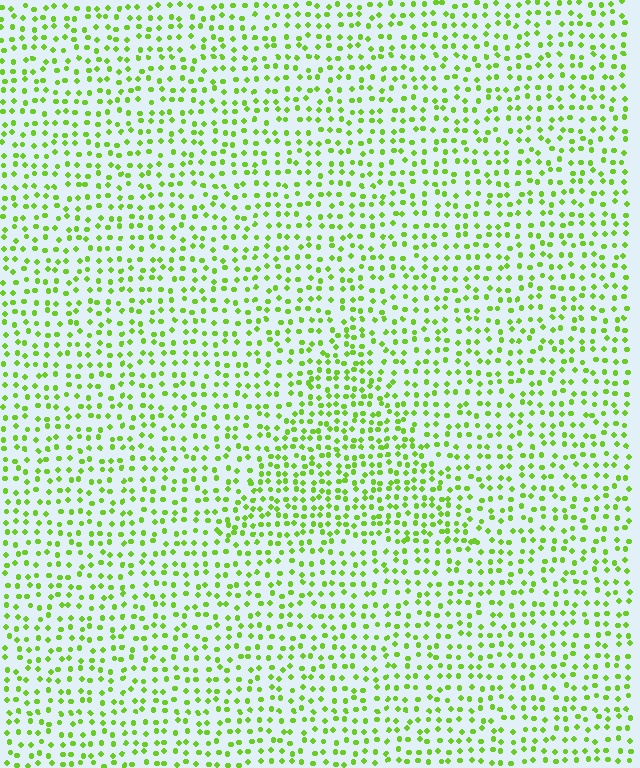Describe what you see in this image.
The image contains small lime elements arranged at two different densities. A triangle-shaped region is visible where the elements are more densely packed than the surrounding area.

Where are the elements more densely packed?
The elements are more densely packed inside the triangle boundary.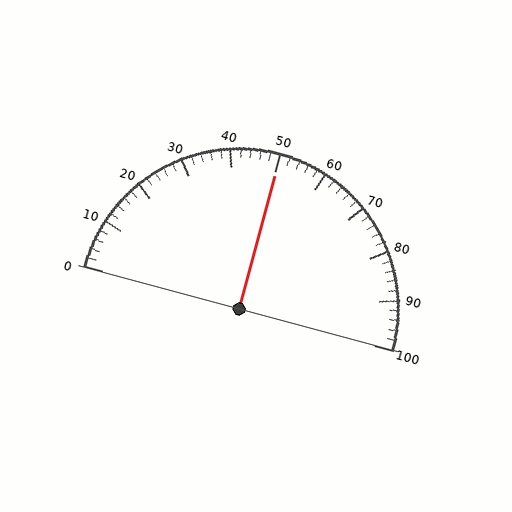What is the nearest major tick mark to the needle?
The nearest major tick mark is 50.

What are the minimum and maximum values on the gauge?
The gauge ranges from 0 to 100.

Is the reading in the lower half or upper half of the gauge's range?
The reading is in the upper half of the range (0 to 100).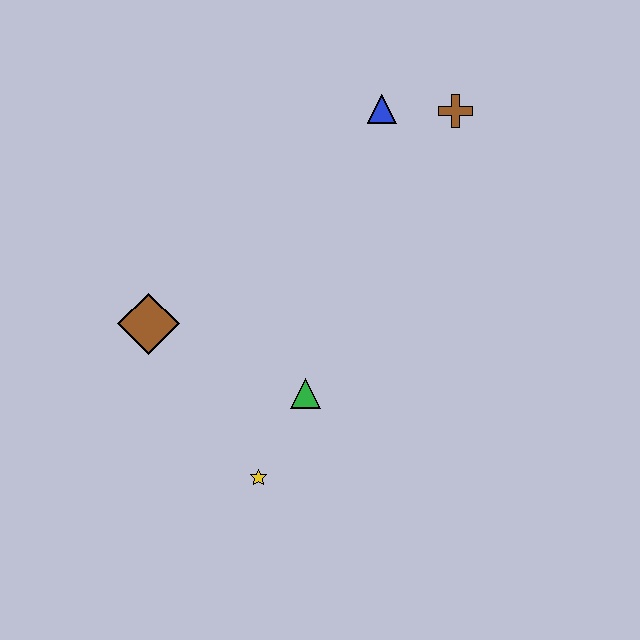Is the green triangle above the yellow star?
Yes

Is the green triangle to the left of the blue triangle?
Yes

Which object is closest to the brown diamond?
The green triangle is closest to the brown diamond.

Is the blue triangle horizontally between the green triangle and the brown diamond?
No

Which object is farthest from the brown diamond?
The brown cross is farthest from the brown diamond.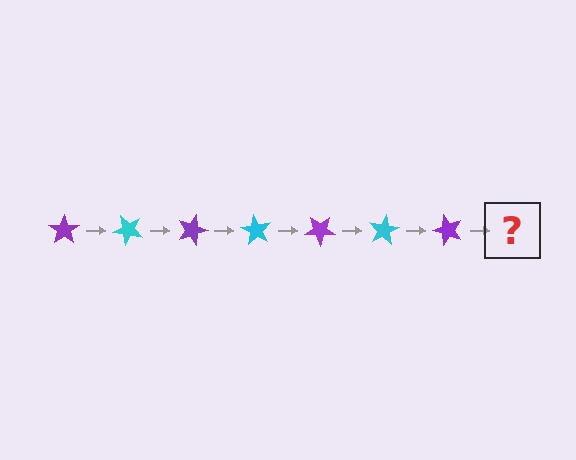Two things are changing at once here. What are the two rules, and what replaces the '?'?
The two rules are that it rotates 45 degrees each step and the color cycles through purple and cyan. The '?' should be a cyan star, rotated 315 degrees from the start.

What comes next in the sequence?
The next element should be a cyan star, rotated 315 degrees from the start.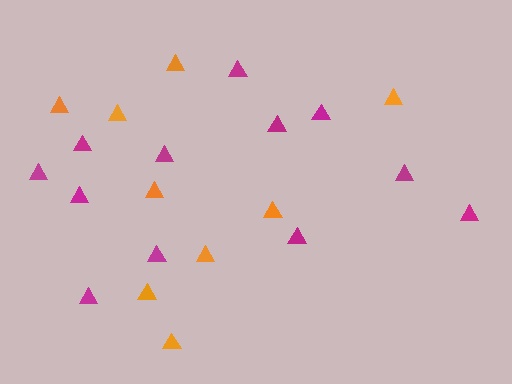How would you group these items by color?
There are 2 groups: one group of orange triangles (9) and one group of magenta triangles (12).